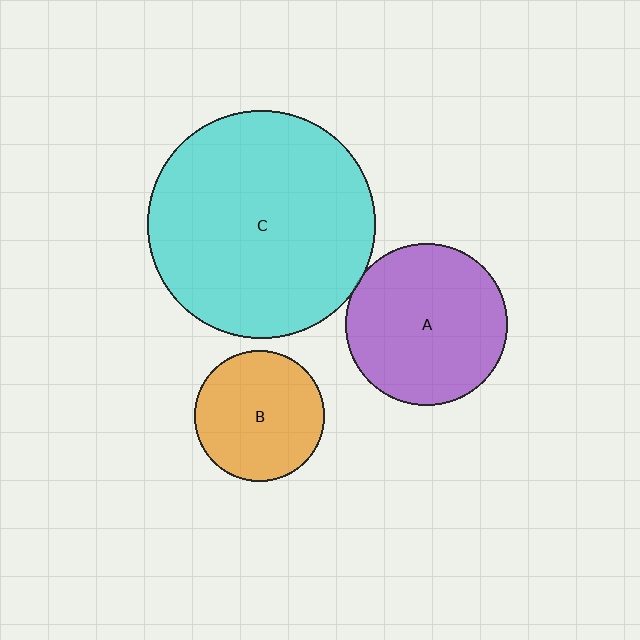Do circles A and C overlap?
Yes.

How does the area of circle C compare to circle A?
Approximately 2.0 times.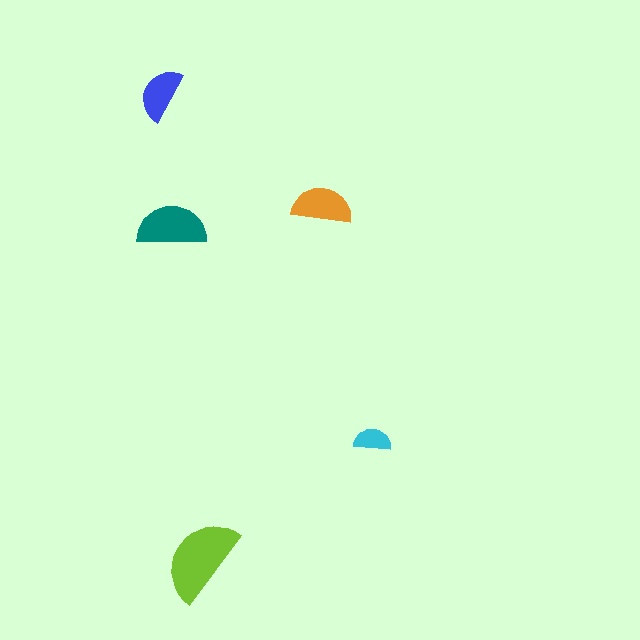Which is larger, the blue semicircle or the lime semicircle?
The lime one.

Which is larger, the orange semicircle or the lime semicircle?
The lime one.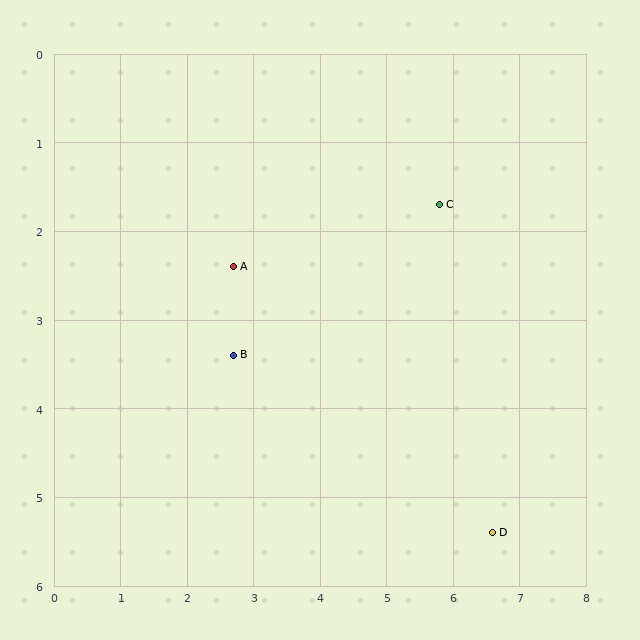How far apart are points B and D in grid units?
Points B and D are about 4.4 grid units apart.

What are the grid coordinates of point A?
Point A is at approximately (2.7, 2.4).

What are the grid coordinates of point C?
Point C is at approximately (5.8, 1.7).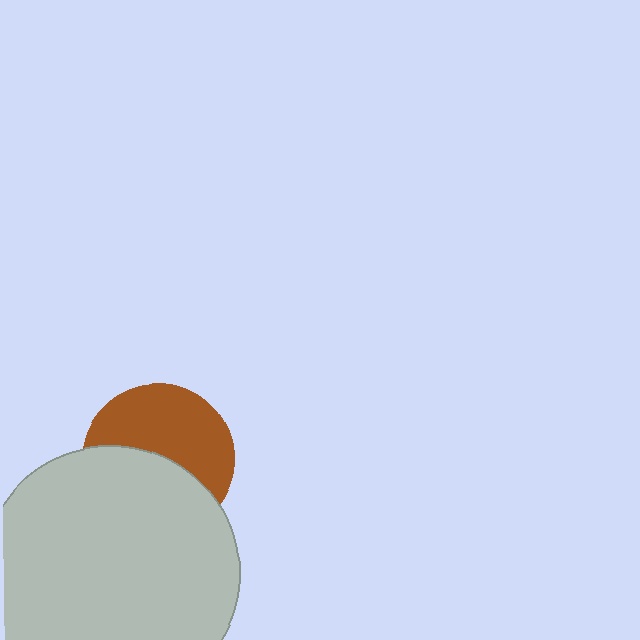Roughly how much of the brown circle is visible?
About half of it is visible (roughly 52%).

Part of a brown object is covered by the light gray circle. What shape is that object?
It is a circle.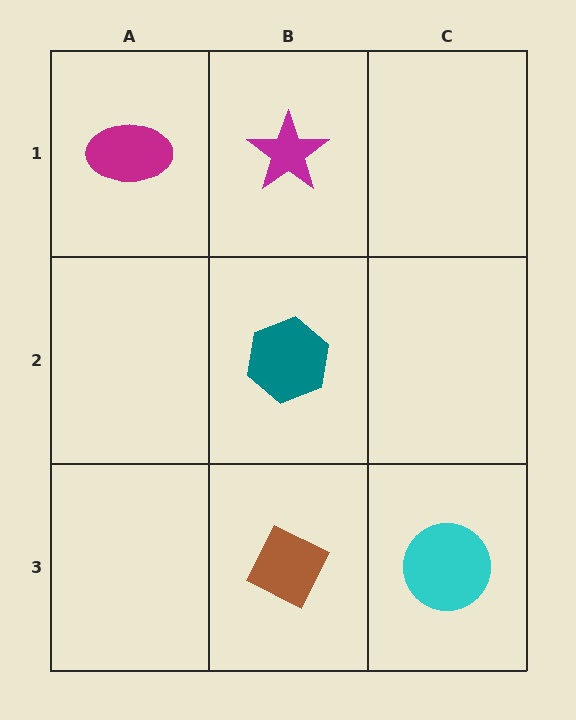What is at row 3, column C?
A cyan circle.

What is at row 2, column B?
A teal hexagon.